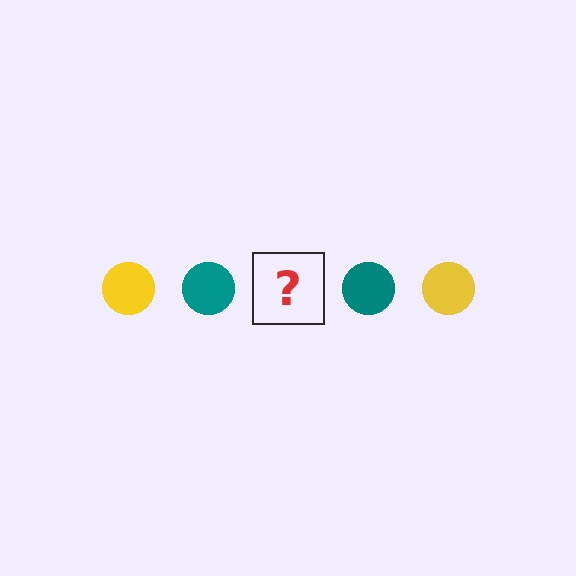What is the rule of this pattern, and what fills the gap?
The rule is that the pattern cycles through yellow, teal circles. The gap should be filled with a yellow circle.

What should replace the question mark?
The question mark should be replaced with a yellow circle.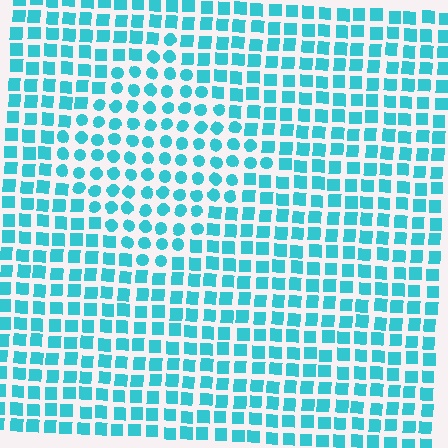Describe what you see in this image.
The image is filled with small cyan elements arranged in a uniform grid. A diamond-shaped region contains circles, while the surrounding area contains squares. The boundary is defined purely by the change in element shape.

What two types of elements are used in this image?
The image uses circles inside the diamond region and squares outside it.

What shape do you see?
I see a diamond.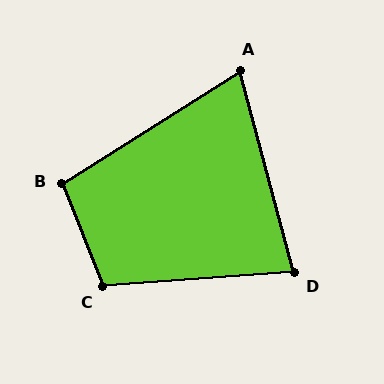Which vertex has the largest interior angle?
C, at approximately 107 degrees.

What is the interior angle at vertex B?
Approximately 101 degrees (obtuse).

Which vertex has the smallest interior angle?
A, at approximately 73 degrees.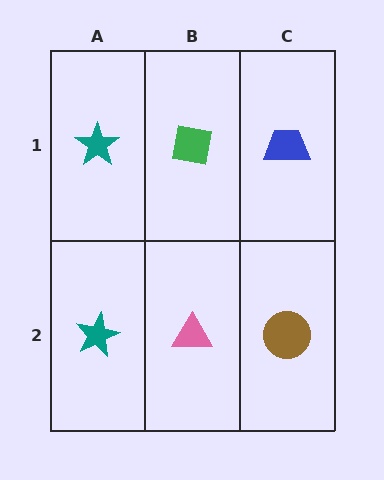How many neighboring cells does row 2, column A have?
2.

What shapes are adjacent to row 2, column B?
A green square (row 1, column B), a teal star (row 2, column A), a brown circle (row 2, column C).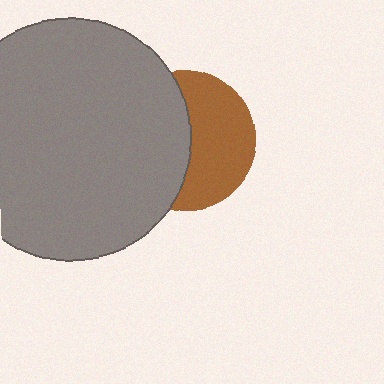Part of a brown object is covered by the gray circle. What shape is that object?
It is a circle.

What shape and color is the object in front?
The object in front is a gray circle.